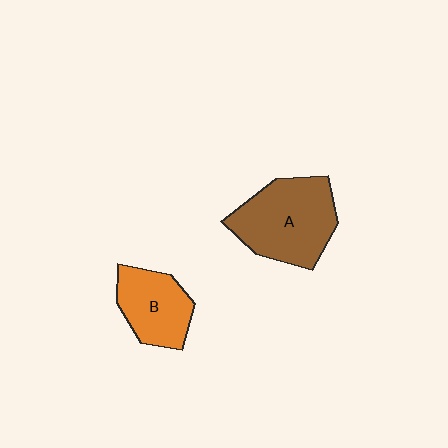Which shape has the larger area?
Shape A (brown).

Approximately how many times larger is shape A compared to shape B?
Approximately 1.5 times.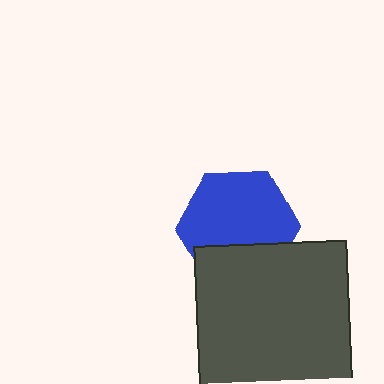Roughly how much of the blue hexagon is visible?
Most of it is visible (roughly 69%).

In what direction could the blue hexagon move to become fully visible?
The blue hexagon could move up. That would shift it out from behind the dark gray square entirely.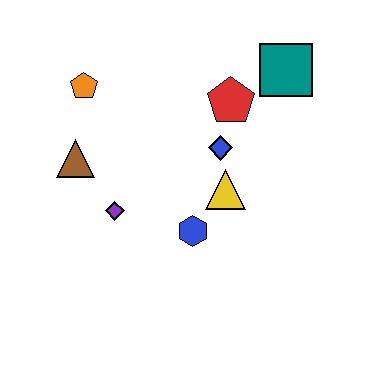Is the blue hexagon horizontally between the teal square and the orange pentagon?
Yes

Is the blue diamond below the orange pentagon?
Yes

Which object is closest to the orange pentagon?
The brown triangle is closest to the orange pentagon.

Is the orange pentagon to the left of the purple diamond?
Yes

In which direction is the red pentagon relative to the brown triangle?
The red pentagon is to the right of the brown triangle.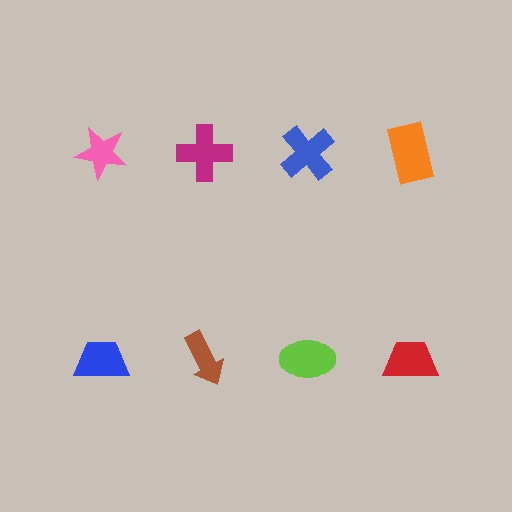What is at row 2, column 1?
A blue trapezoid.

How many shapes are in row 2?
4 shapes.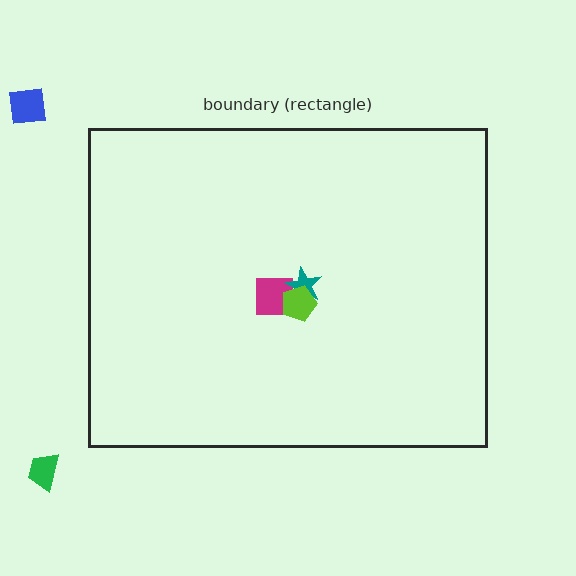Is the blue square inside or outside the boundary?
Outside.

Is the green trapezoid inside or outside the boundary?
Outside.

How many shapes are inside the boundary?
3 inside, 2 outside.